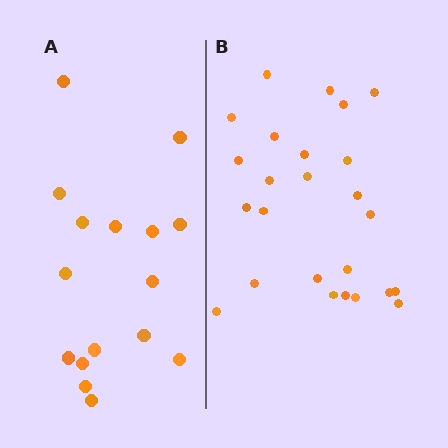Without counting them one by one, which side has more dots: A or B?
Region B (the right region) has more dots.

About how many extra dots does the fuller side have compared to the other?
Region B has roughly 8 or so more dots than region A.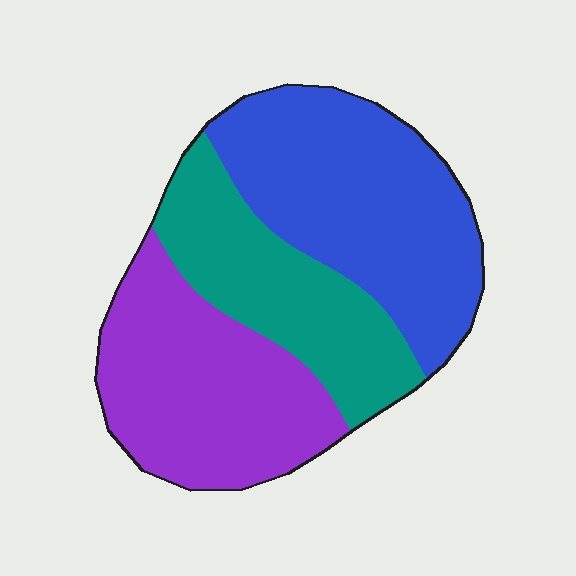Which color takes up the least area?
Teal, at roughly 25%.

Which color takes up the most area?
Blue, at roughly 40%.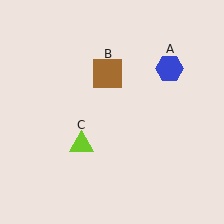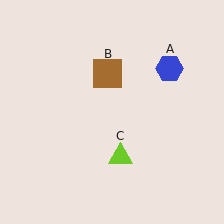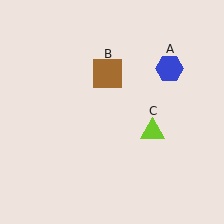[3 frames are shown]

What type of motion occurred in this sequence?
The lime triangle (object C) rotated counterclockwise around the center of the scene.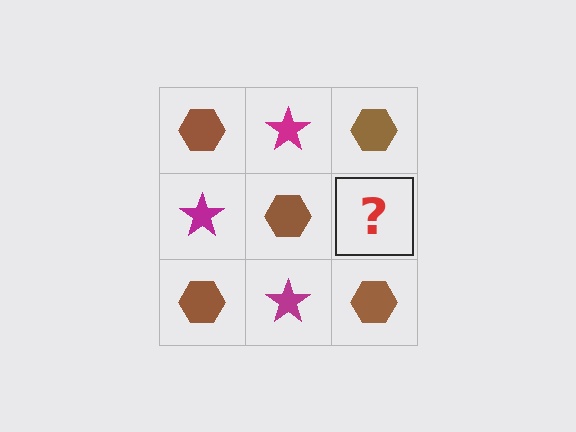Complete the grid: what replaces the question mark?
The question mark should be replaced with a magenta star.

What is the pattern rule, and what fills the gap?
The rule is that it alternates brown hexagon and magenta star in a checkerboard pattern. The gap should be filled with a magenta star.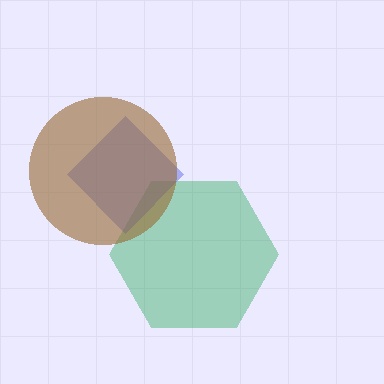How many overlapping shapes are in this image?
There are 3 overlapping shapes in the image.